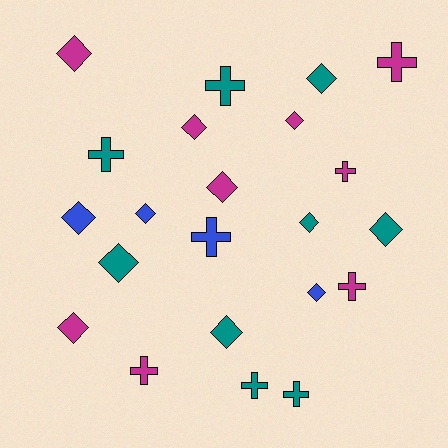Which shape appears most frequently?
Diamond, with 13 objects.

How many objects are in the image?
There are 22 objects.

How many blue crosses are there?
There is 1 blue cross.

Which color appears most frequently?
Magenta, with 9 objects.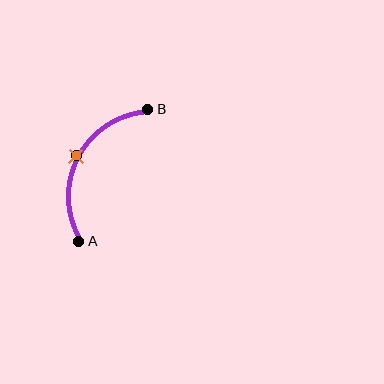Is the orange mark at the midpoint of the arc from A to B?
Yes. The orange mark lies on the arc at equal arc-length from both A and B — it is the arc midpoint.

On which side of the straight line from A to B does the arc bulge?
The arc bulges to the left of the straight line connecting A and B.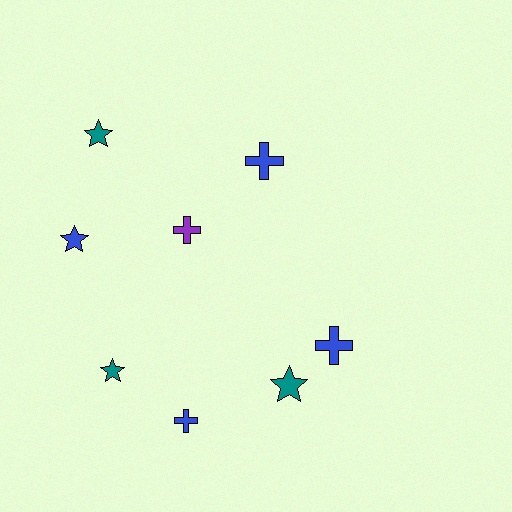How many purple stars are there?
There are no purple stars.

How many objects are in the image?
There are 8 objects.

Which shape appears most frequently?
Cross, with 4 objects.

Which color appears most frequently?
Blue, with 4 objects.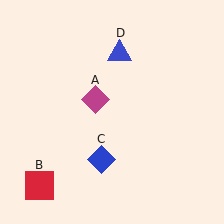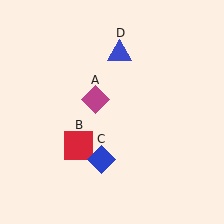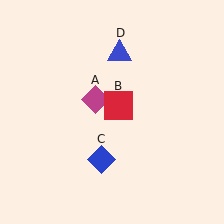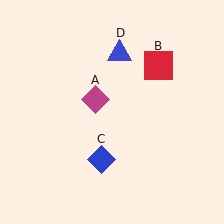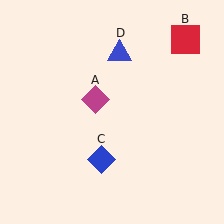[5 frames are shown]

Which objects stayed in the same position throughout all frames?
Magenta diamond (object A) and blue diamond (object C) and blue triangle (object D) remained stationary.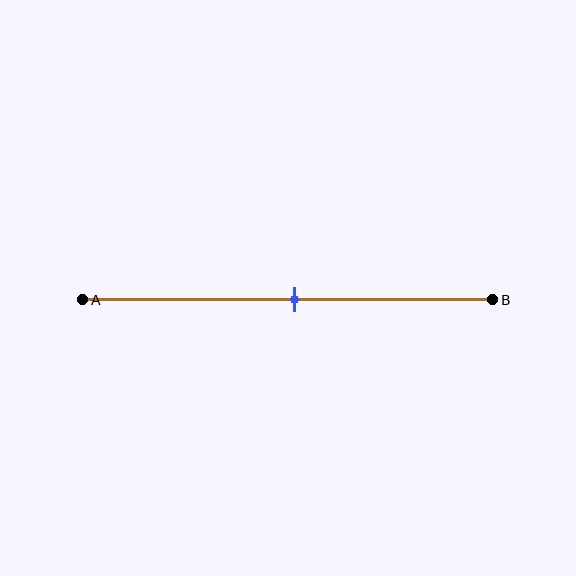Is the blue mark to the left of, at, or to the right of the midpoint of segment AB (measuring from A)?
The blue mark is approximately at the midpoint of segment AB.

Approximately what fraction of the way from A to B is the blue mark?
The blue mark is approximately 50% of the way from A to B.